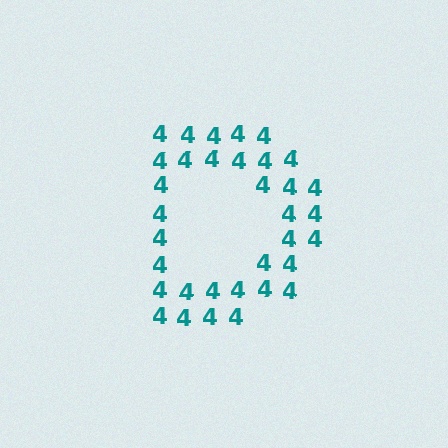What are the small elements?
The small elements are digit 4's.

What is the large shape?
The large shape is the letter D.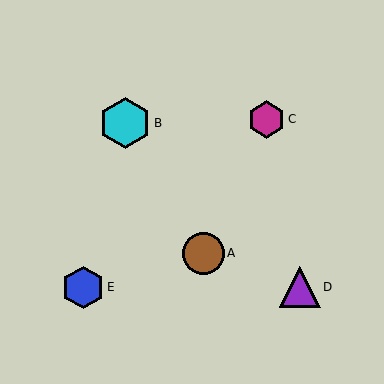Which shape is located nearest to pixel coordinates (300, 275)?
The purple triangle (labeled D) at (300, 287) is nearest to that location.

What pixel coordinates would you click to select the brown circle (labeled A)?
Click at (203, 253) to select the brown circle A.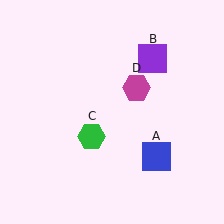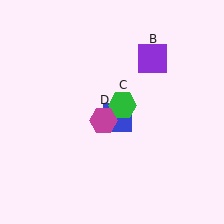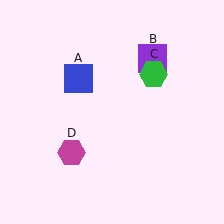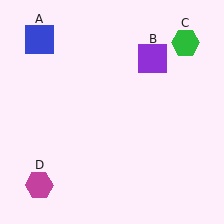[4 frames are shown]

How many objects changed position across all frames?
3 objects changed position: blue square (object A), green hexagon (object C), magenta hexagon (object D).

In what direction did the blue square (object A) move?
The blue square (object A) moved up and to the left.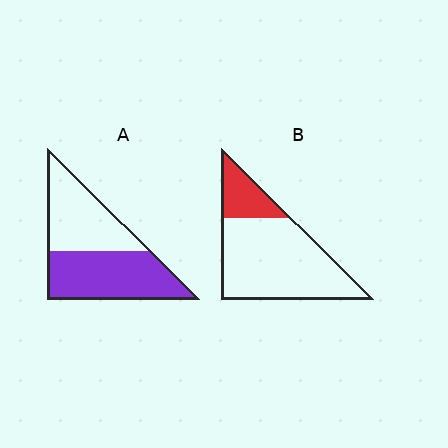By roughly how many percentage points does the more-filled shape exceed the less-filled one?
By roughly 35 percentage points (A over B).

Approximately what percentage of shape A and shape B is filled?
A is approximately 55% and B is approximately 20%.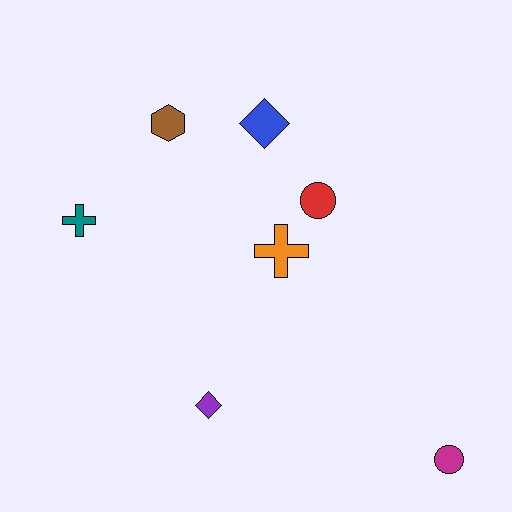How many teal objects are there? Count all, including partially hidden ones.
There is 1 teal object.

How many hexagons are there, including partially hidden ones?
There is 1 hexagon.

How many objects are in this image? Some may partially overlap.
There are 7 objects.